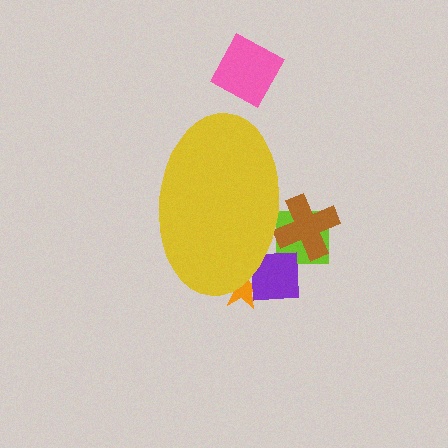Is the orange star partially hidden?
Yes, the orange star is partially hidden behind the yellow ellipse.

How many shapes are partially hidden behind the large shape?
4 shapes are partially hidden.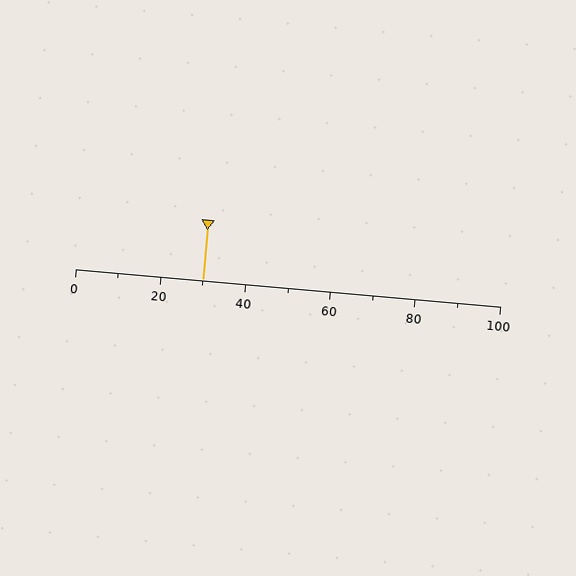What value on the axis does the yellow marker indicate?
The marker indicates approximately 30.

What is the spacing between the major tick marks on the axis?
The major ticks are spaced 20 apart.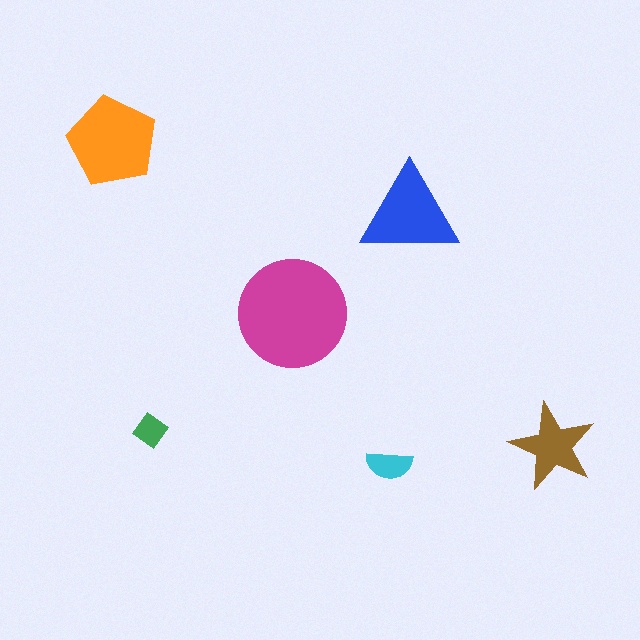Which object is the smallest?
The green diamond.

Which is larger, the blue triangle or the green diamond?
The blue triangle.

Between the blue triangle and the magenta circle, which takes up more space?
The magenta circle.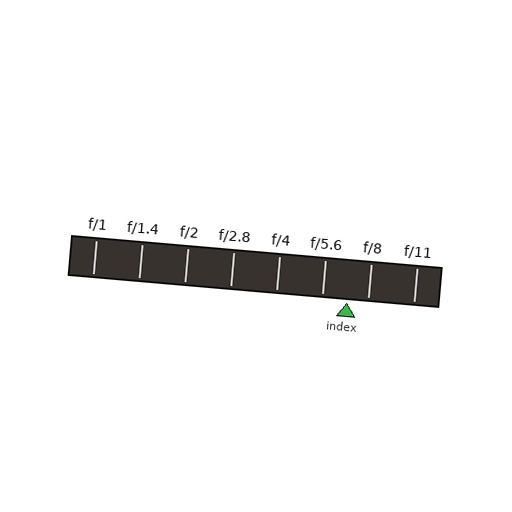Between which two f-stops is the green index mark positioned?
The index mark is between f/5.6 and f/8.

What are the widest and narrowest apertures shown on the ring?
The widest aperture shown is f/1 and the narrowest is f/11.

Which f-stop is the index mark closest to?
The index mark is closest to f/8.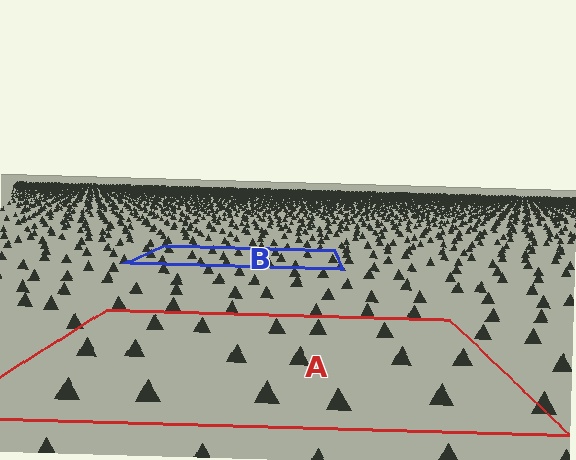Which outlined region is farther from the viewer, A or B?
Region B is farther from the viewer — the texture elements inside it appear smaller and more densely packed.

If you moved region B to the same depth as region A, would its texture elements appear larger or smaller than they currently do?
They would appear larger. At a closer depth, the same texture elements are projected at a bigger on-screen size.